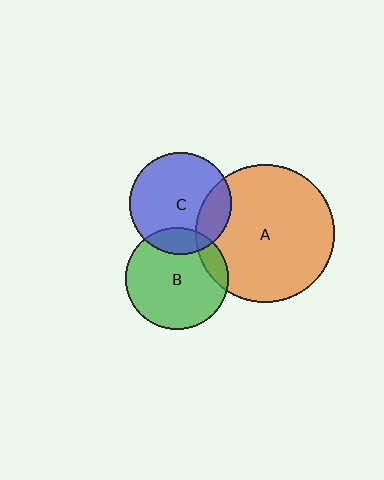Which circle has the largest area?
Circle A (orange).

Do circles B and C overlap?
Yes.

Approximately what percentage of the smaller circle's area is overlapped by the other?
Approximately 15%.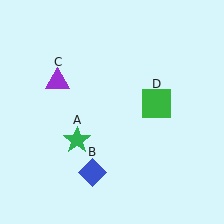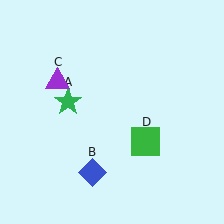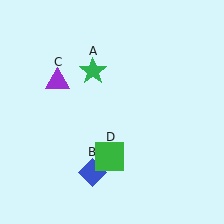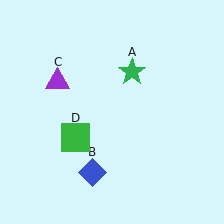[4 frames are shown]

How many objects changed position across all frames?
2 objects changed position: green star (object A), green square (object D).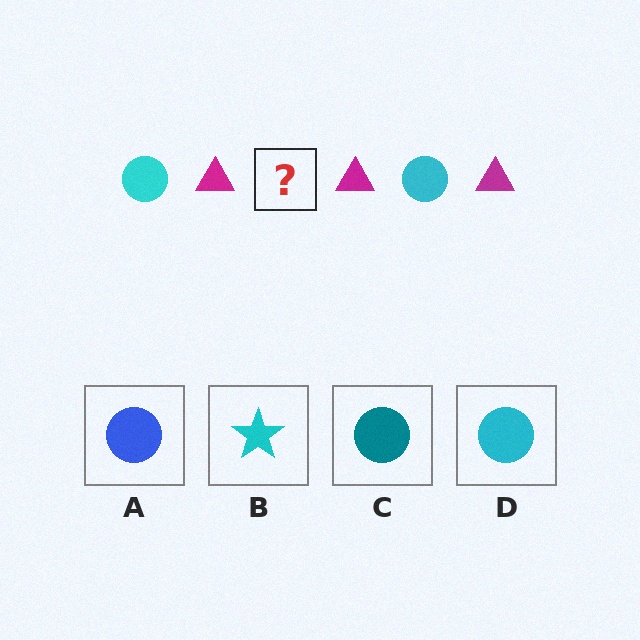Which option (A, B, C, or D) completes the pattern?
D.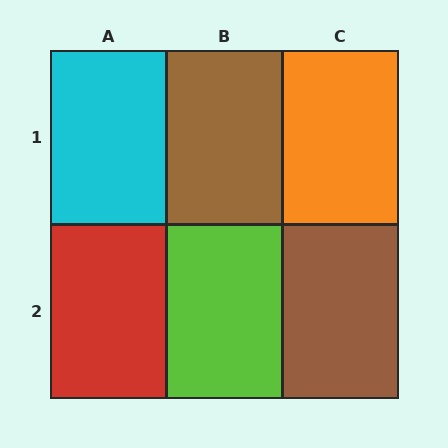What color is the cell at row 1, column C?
Orange.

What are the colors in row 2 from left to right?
Red, lime, brown.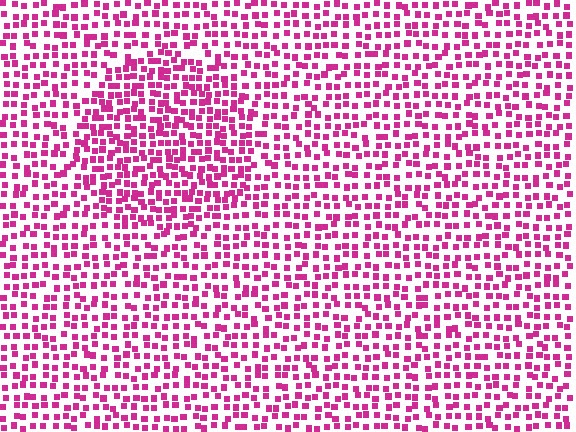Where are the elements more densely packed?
The elements are more densely packed inside the circle boundary.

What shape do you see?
I see a circle.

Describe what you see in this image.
The image contains small magenta elements arranged at two different densities. A circle-shaped region is visible where the elements are more densely packed than the surrounding area.